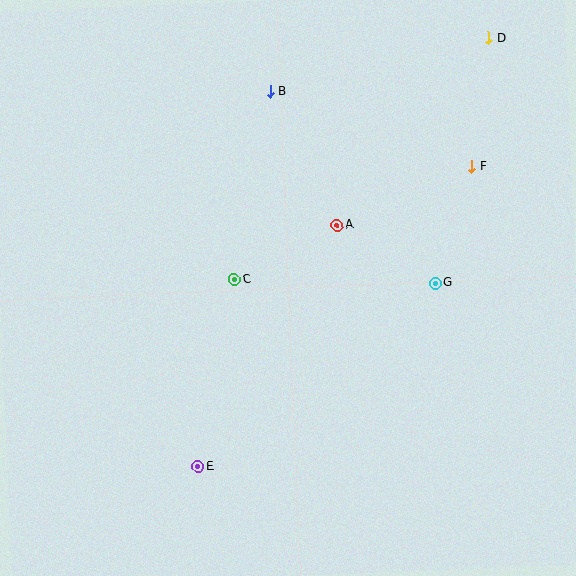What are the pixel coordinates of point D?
Point D is at (488, 38).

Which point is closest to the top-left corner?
Point B is closest to the top-left corner.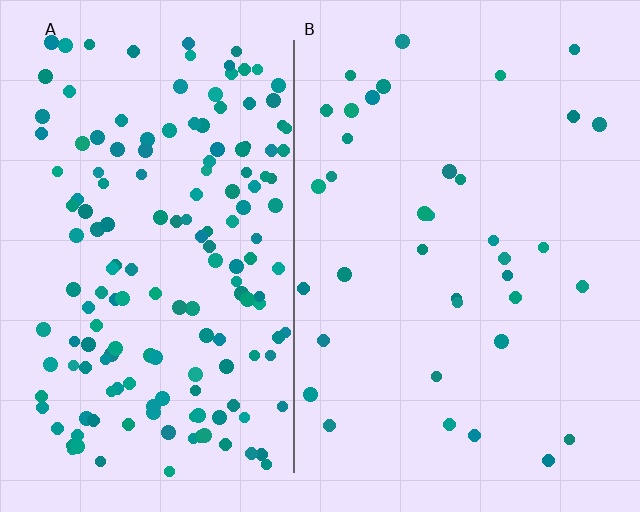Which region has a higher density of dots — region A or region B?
A (the left).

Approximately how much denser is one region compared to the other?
Approximately 4.5× — region A over region B.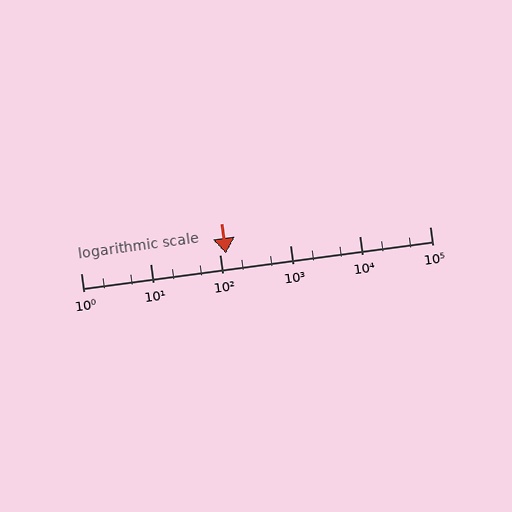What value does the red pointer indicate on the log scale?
The pointer indicates approximately 120.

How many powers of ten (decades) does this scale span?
The scale spans 5 decades, from 1 to 100000.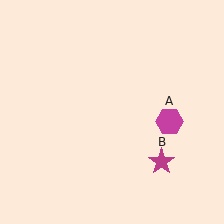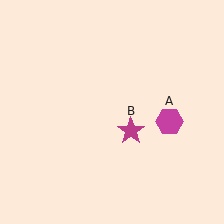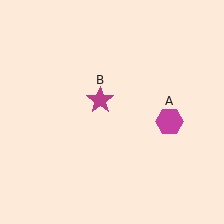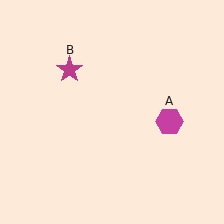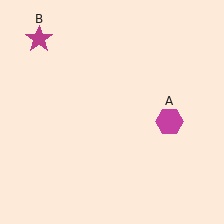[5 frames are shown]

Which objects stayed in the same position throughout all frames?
Magenta hexagon (object A) remained stationary.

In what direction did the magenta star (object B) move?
The magenta star (object B) moved up and to the left.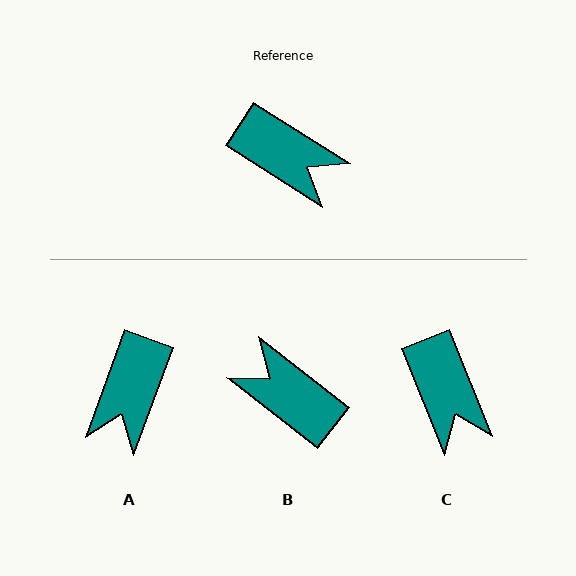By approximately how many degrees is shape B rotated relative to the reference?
Approximately 174 degrees counter-clockwise.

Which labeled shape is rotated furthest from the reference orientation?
B, about 174 degrees away.